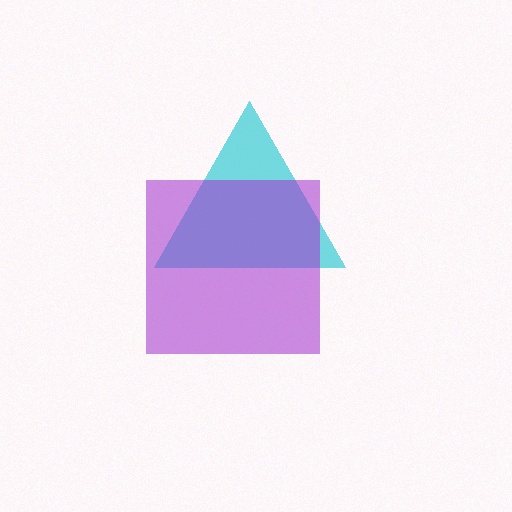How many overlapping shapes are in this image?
There are 2 overlapping shapes in the image.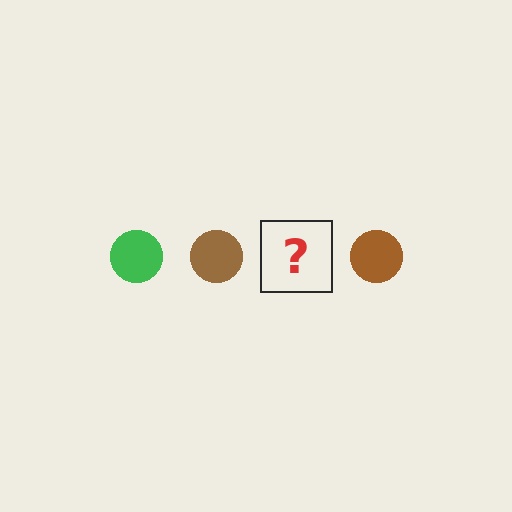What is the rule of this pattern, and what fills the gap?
The rule is that the pattern cycles through green, brown circles. The gap should be filled with a green circle.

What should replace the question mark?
The question mark should be replaced with a green circle.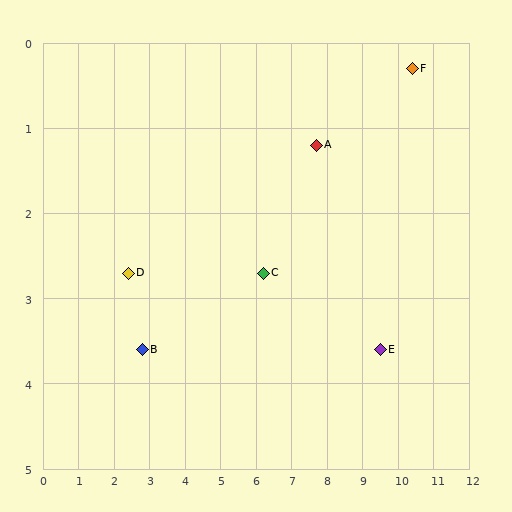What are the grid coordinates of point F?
Point F is at approximately (10.4, 0.3).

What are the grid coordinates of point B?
Point B is at approximately (2.8, 3.6).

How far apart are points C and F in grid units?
Points C and F are about 4.8 grid units apart.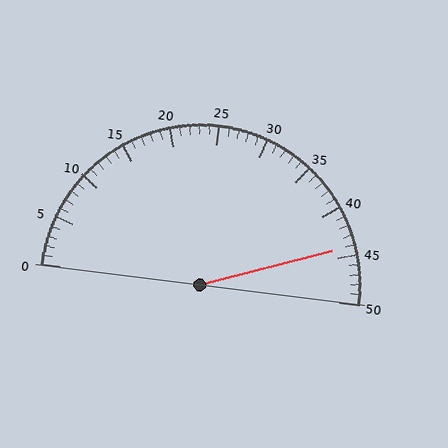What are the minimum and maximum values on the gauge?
The gauge ranges from 0 to 50.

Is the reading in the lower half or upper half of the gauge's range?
The reading is in the upper half of the range (0 to 50).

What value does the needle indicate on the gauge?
The needle indicates approximately 44.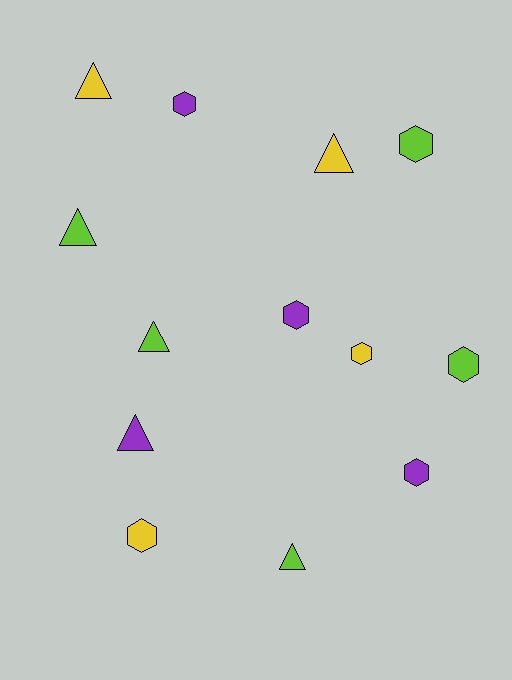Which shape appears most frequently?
Hexagon, with 7 objects.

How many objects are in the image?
There are 13 objects.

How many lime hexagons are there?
There are 2 lime hexagons.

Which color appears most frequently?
Lime, with 5 objects.